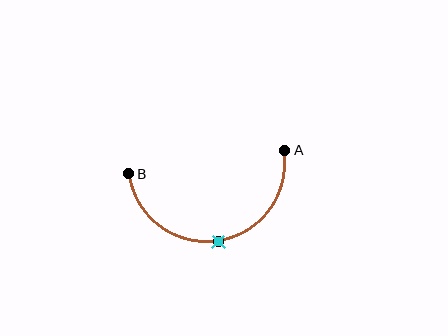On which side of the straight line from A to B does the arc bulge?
The arc bulges below the straight line connecting A and B.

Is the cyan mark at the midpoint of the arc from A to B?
Yes. The cyan mark lies on the arc at equal arc-length from both A and B — it is the arc midpoint.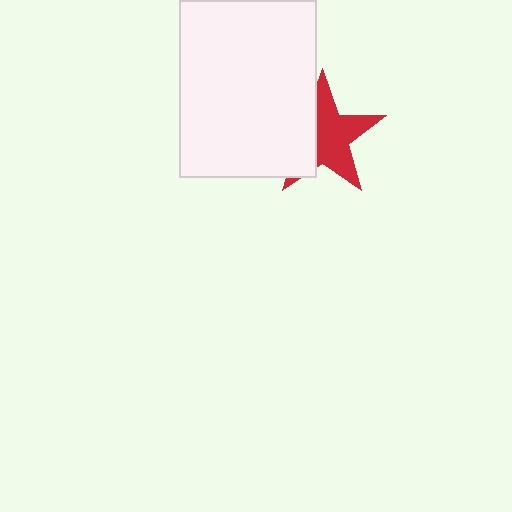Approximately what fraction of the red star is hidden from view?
Roughly 40% of the red star is hidden behind the white rectangle.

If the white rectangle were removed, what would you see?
You would see the complete red star.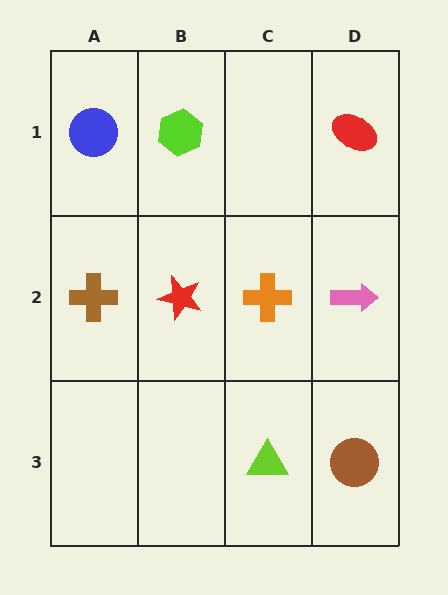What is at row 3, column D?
A brown circle.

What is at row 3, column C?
A lime triangle.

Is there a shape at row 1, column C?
No, that cell is empty.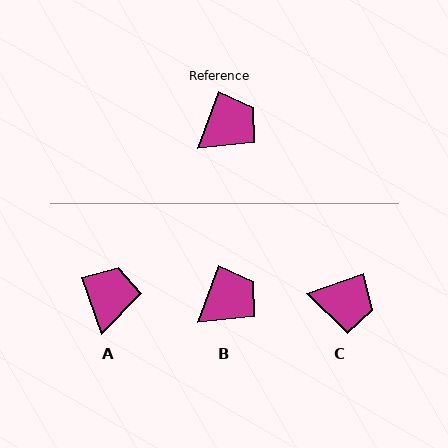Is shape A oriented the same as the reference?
No, it is off by about 40 degrees.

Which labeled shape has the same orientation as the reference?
B.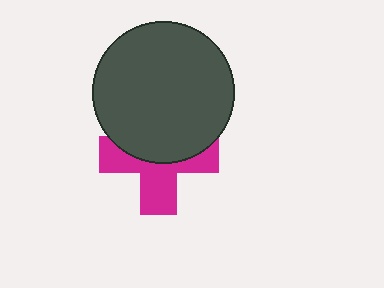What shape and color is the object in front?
The object in front is a dark gray circle.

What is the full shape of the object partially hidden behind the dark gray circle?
The partially hidden object is a magenta cross.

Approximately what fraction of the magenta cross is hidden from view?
Roughly 49% of the magenta cross is hidden behind the dark gray circle.